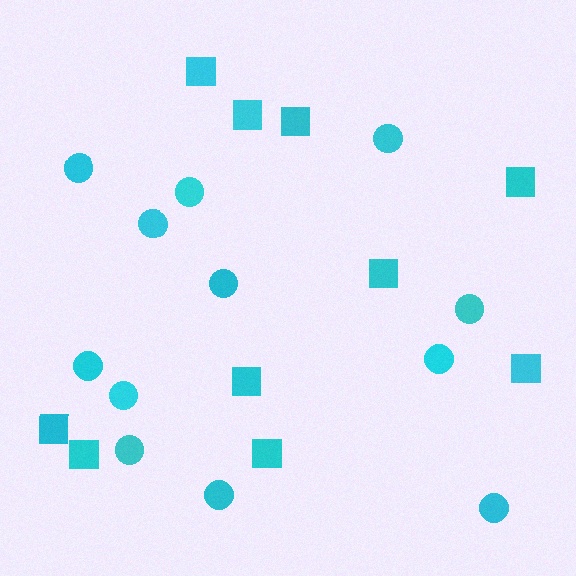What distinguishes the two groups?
There are 2 groups: one group of circles (12) and one group of squares (10).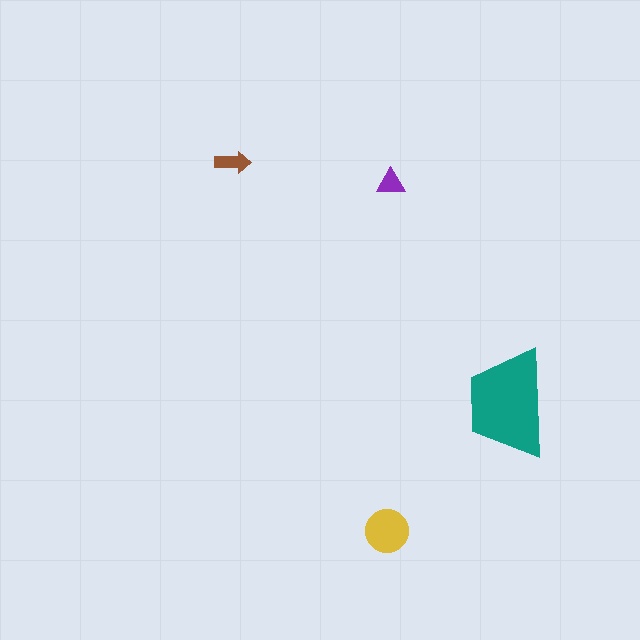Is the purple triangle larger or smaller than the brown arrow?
Smaller.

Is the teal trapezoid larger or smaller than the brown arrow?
Larger.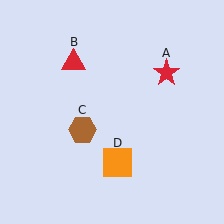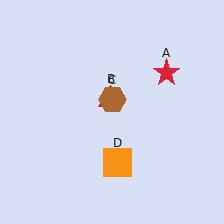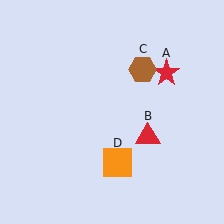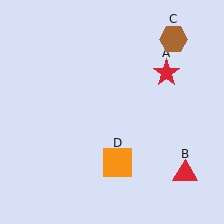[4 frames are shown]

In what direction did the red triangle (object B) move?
The red triangle (object B) moved down and to the right.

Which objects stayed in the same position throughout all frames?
Red star (object A) and orange square (object D) remained stationary.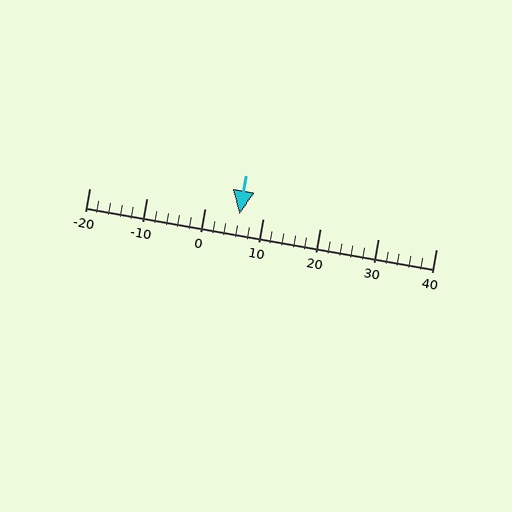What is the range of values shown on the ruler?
The ruler shows values from -20 to 40.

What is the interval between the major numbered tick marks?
The major tick marks are spaced 10 units apart.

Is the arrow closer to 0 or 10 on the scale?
The arrow is closer to 10.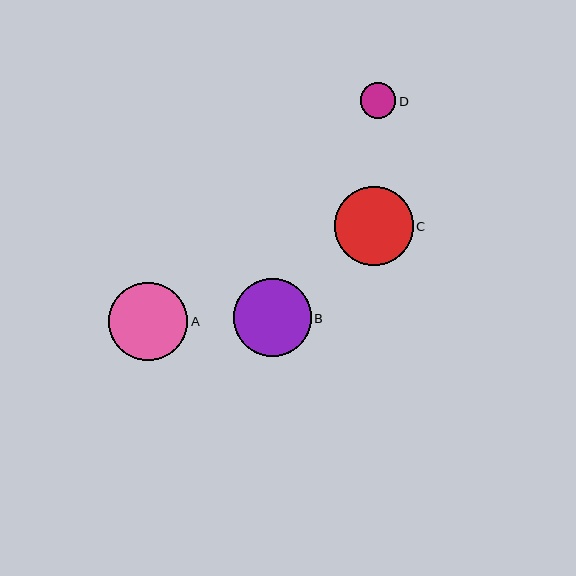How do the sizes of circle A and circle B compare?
Circle A and circle B are approximately the same size.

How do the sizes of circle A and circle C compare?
Circle A and circle C are approximately the same size.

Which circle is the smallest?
Circle D is the smallest with a size of approximately 35 pixels.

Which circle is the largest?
Circle A is the largest with a size of approximately 79 pixels.